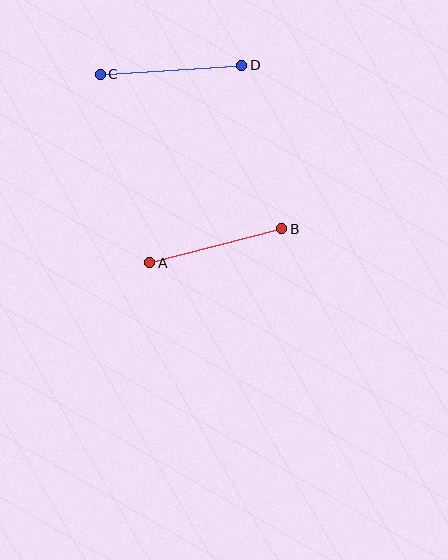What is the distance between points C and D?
The distance is approximately 142 pixels.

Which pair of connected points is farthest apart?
Points C and D are farthest apart.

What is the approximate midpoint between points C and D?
The midpoint is at approximately (171, 70) pixels.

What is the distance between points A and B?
The distance is approximately 136 pixels.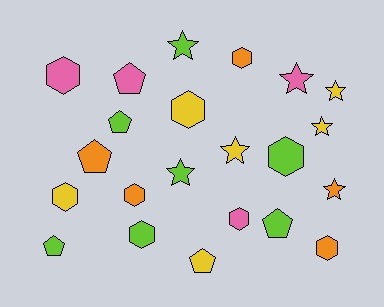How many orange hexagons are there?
There are 3 orange hexagons.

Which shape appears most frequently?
Hexagon, with 9 objects.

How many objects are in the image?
There are 22 objects.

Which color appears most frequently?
Lime, with 7 objects.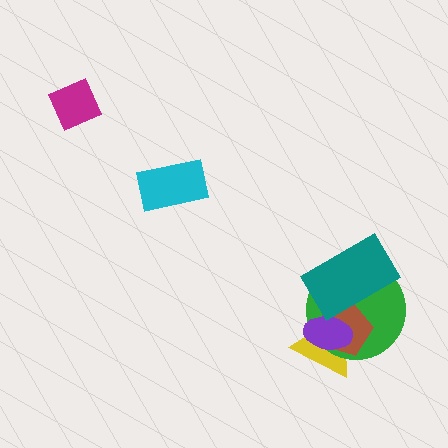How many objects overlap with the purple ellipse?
4 objects overlap with the purple ellipse.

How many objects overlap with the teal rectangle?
3 objects overlap with the teal rectangle.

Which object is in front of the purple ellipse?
The teal rectangle is in front of the purple ellipse.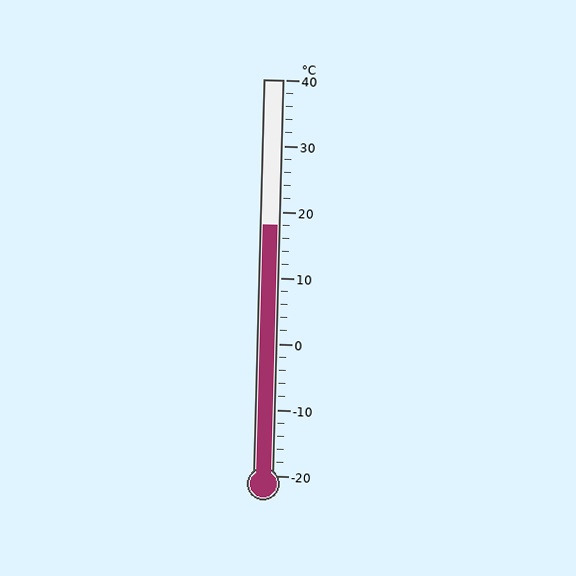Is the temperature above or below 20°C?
The temperature is below 20°C.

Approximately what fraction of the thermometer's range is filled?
The thermometer is filled to approximately 65% of its range.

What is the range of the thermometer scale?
The thermometer scale ranges from -20°C to 40°C.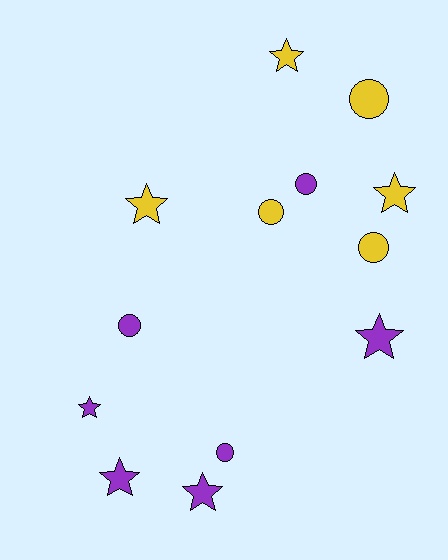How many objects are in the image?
There are 13 objects.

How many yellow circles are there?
There are 3 yellow circles.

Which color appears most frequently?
Purple, with 7 objects.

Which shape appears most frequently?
Star, with 7 objects.